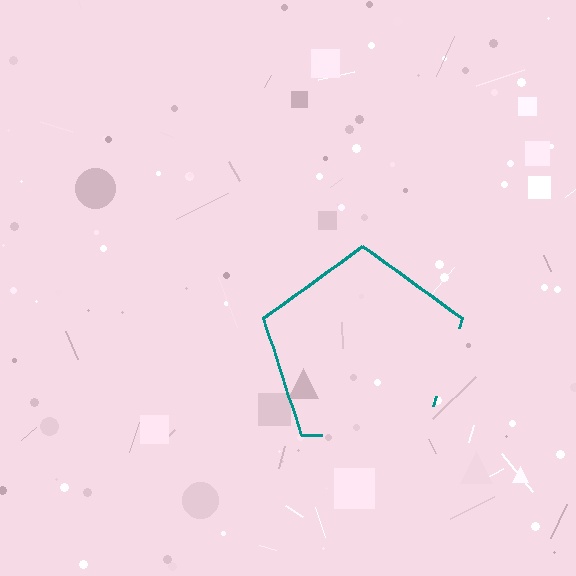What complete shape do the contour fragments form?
The contour fragments form a pentagon.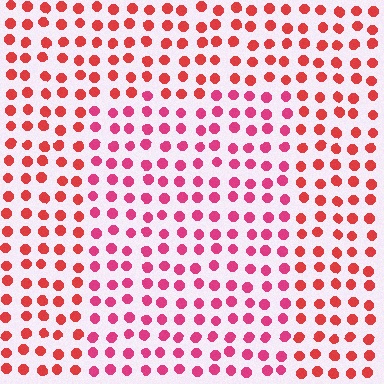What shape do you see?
I see a rectangle.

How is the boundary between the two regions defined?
The boundary is defined purely by a slight shift in hue (about 25 degrees). Spacing, size, and orientation are identical on both sides.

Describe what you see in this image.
The image is filled with small red elements in a uniform arrangement. A rectangle-shaped region is visible where the elements are tinted to a slightly different hue, forming a subtle color boundary.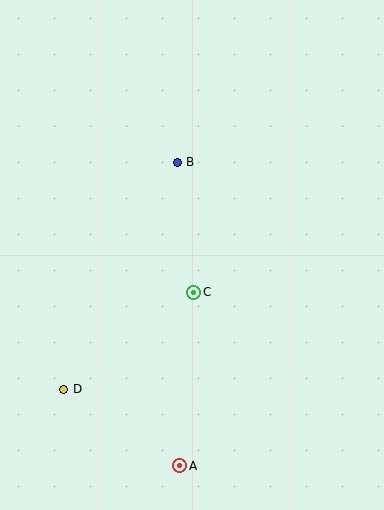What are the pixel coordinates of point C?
Point C is at (194, 292).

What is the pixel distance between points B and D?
The distance between B and D is 254 pixels.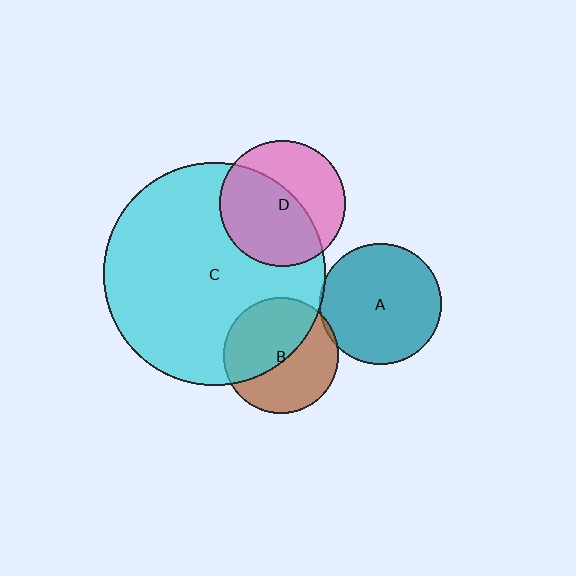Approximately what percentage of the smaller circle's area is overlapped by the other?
Approximately 50%.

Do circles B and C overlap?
Yes.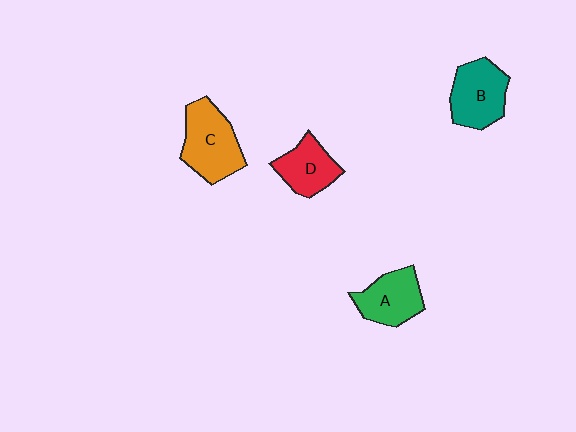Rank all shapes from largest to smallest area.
From largest to smallest: C (orange), B (teal), A (green), D (red).